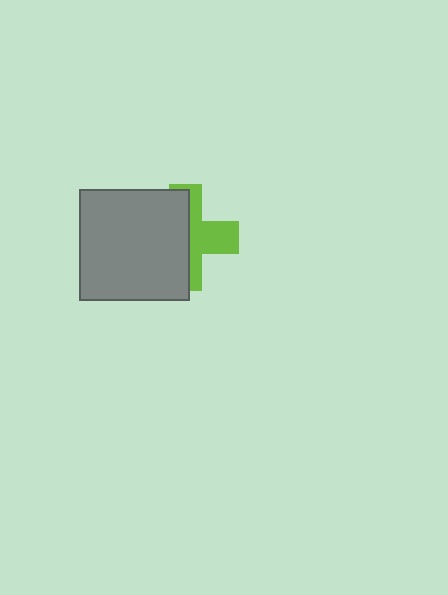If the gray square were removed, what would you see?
You would see the complete lime cross.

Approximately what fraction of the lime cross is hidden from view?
Roughly 55% of the lime cross is hidden behind the gray square.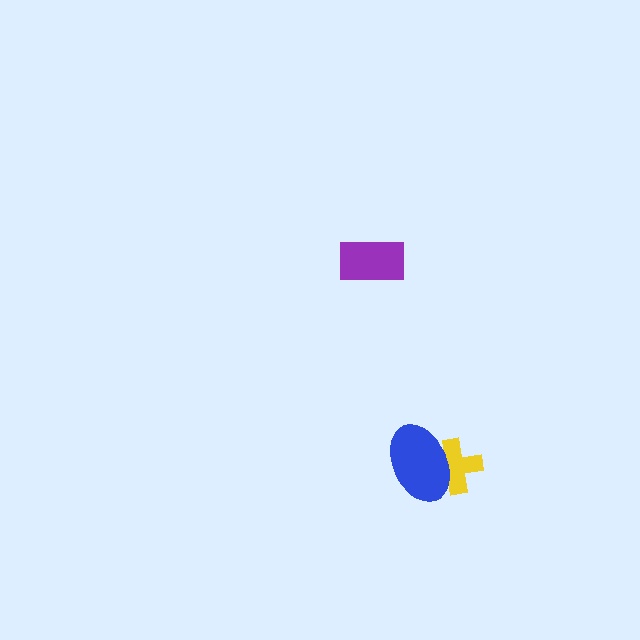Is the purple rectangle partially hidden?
No, no other shape covers it.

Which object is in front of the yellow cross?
The blue ellipse is in front of the yellow cross.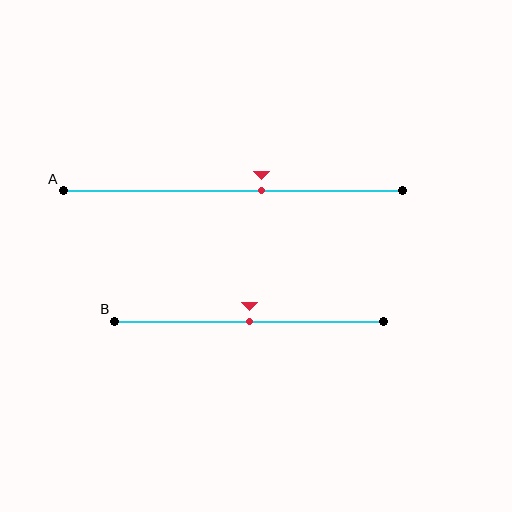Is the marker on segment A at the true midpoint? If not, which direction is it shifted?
No, the marker on segment A is shifted to the right by about 8% of the segment length.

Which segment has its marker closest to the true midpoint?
Segment B has its marker closest to the true midpoint.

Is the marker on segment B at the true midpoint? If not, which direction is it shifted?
Yes, the marker on segment B is at the true midpoint.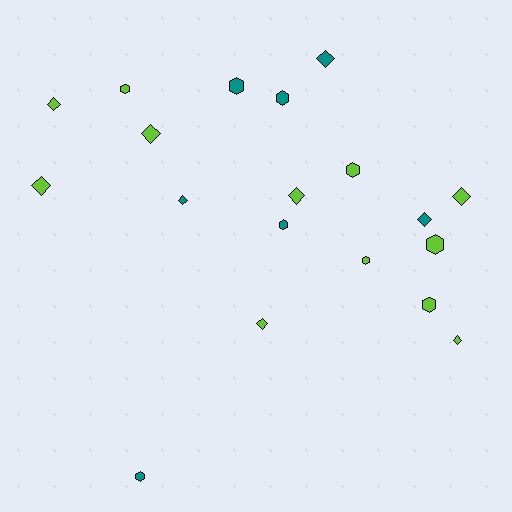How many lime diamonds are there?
There are 7 lime diamonds.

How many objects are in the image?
There are 19 objects.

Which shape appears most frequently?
Diamond, with 10 objects.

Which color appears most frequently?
Lime, with 12 objects.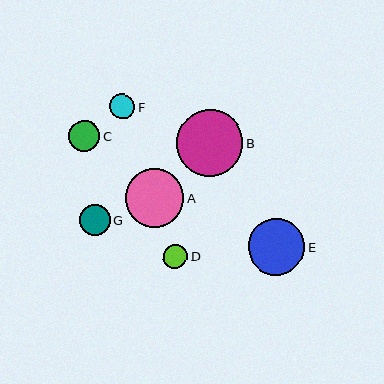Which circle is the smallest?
Circle D is the smallest with a size of approximately 24 pixels.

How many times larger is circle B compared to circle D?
Circle B is approximately 2.7 times the size of circle D.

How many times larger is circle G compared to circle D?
Circle G is approximately 1.3 times the size of circle D.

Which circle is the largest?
Circle B is the largest with a size of approximately 66 pixels.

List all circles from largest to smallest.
From largest to smallest: B, A, E, C, G, F, D.